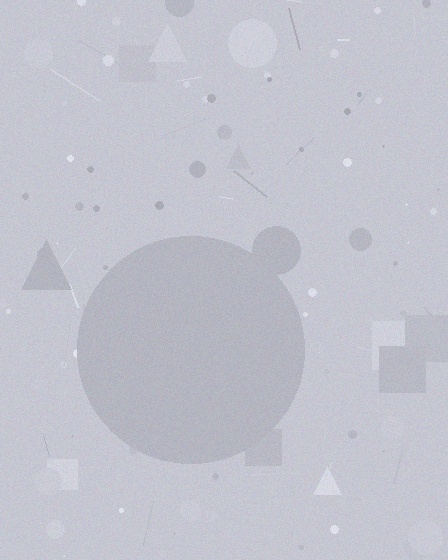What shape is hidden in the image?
A circle is hidden in the image.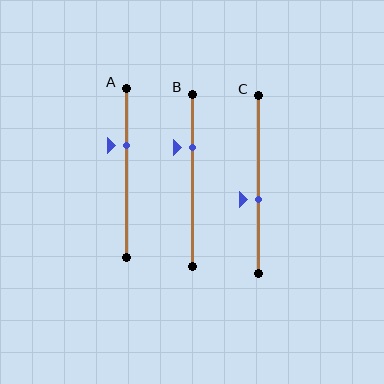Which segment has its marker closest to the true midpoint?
Segment C has its marker closest to the true midpoint.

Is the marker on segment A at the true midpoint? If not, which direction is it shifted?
No, the marker on segment A is shifted upward by about 17% of the segment length.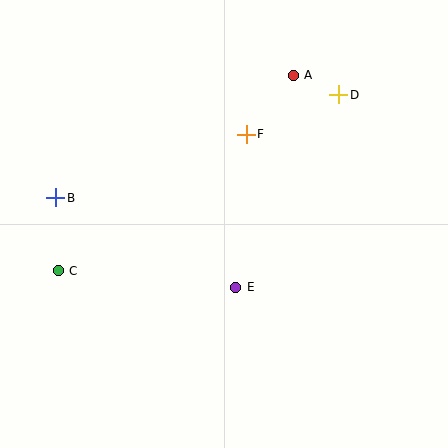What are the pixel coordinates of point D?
Point D is at (339, 95).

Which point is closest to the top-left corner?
Point B is closest to the top-left corner.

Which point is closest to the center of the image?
Point E at (236, 287) is closest to the center.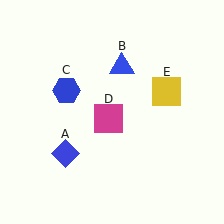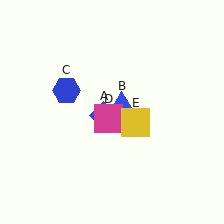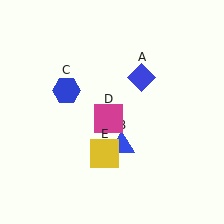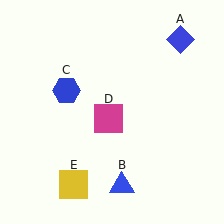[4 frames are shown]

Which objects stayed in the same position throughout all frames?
Blue hexagon (object C) and magenta square (object D) remained stationary.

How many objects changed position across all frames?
3 objects changed position: blue diamond (object A), blue triangle (object B), yellow square (object E).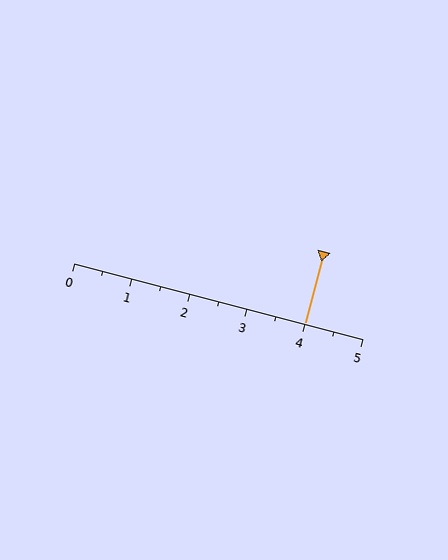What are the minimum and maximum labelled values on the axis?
The axis runs from 0 to 5.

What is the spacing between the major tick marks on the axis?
The major ticks are spaced 1 apart.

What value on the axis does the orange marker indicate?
The marker indicates approximately 4.